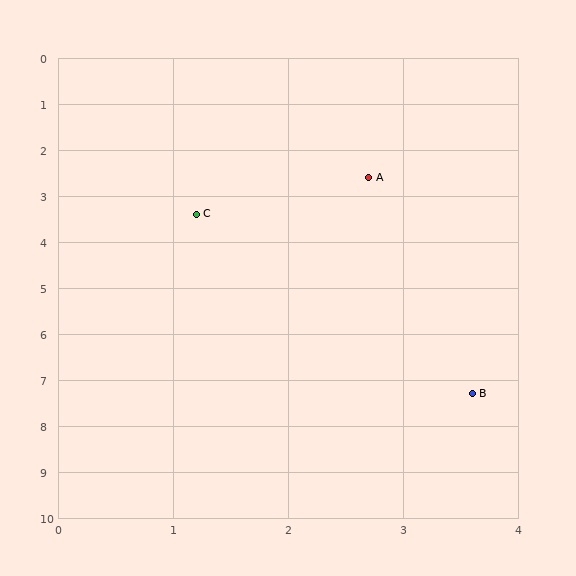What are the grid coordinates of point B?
Point B is at approximately (3.6, 7.3).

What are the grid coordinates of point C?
Point C is at approximately (1.2, 3.4).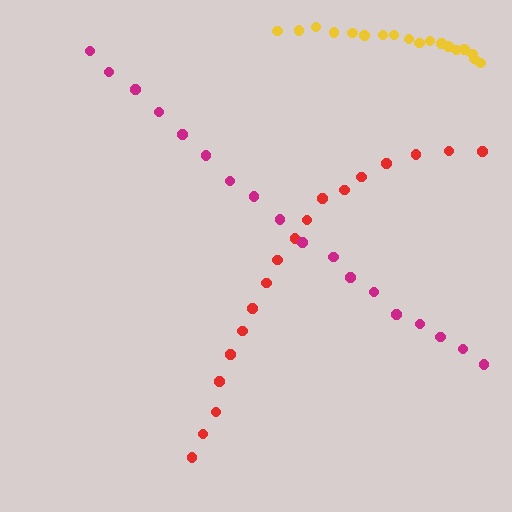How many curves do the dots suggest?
There are 3 distinct paths.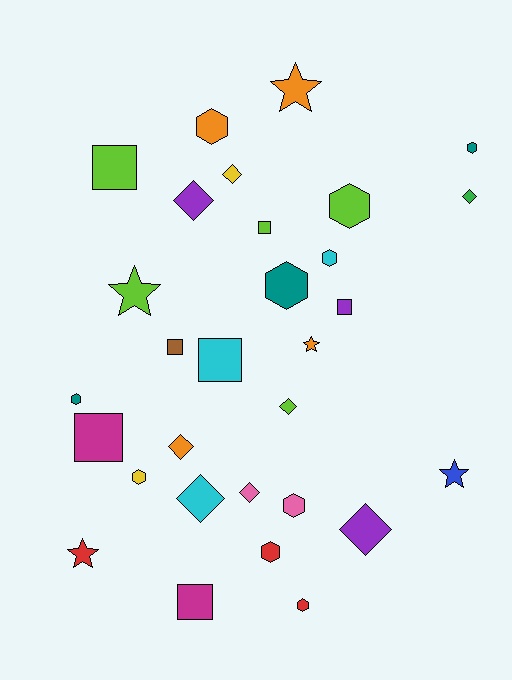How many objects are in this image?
There are 30 objects.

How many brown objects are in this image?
There is 1 brown object.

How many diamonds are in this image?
There are 8 diamonds.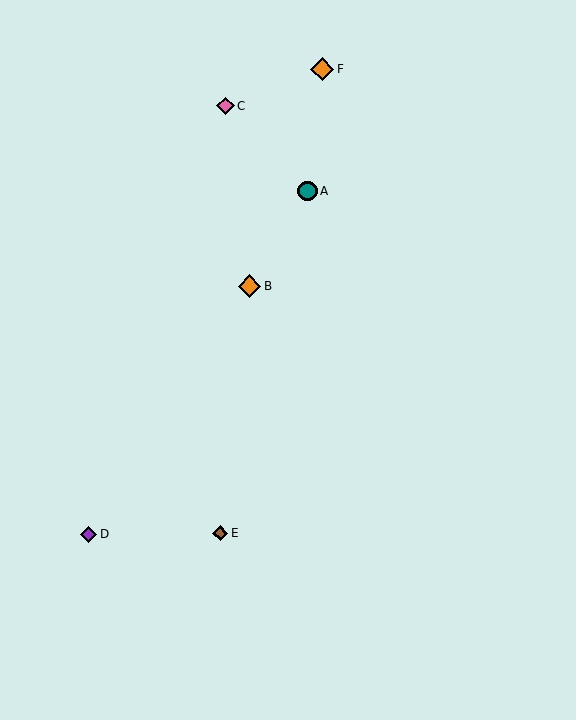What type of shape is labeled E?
Shape E is a brown diamond.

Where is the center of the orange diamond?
The center of the orange diamond is at (249, 286).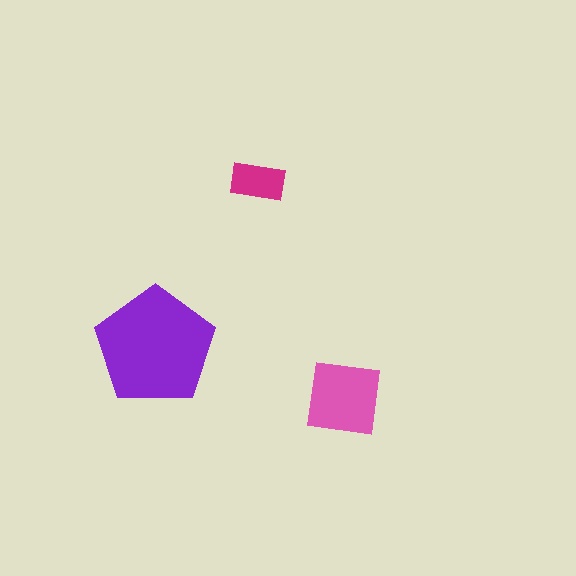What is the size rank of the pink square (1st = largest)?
2nd.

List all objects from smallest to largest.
The magenta rectangle, the pink square, the purple pentagon.